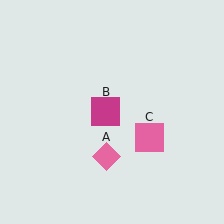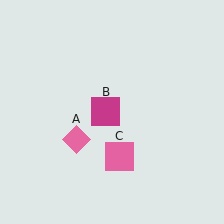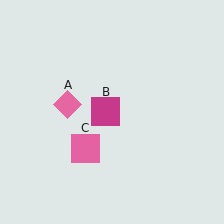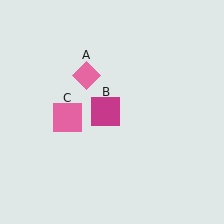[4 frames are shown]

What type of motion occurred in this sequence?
The pink diamond (object A), pink square (object C) rotated clockwise around the center of the scene.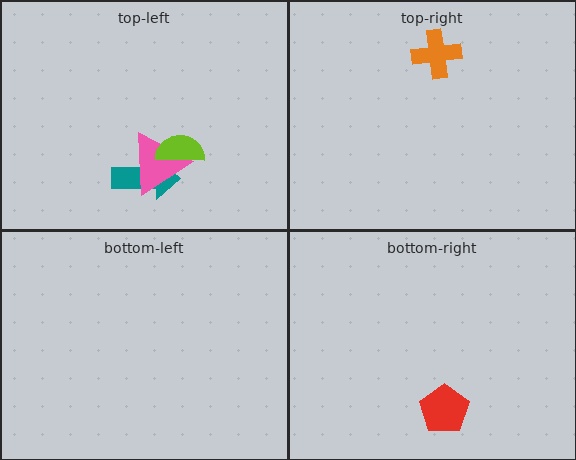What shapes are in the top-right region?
The orange cross.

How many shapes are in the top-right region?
1.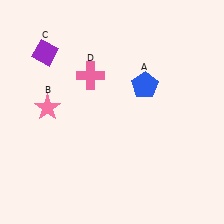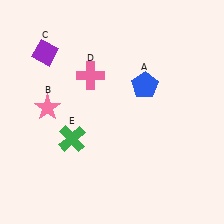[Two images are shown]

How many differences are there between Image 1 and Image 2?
There is 1 difference between the two images.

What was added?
A green cross (E) was added in Image 2.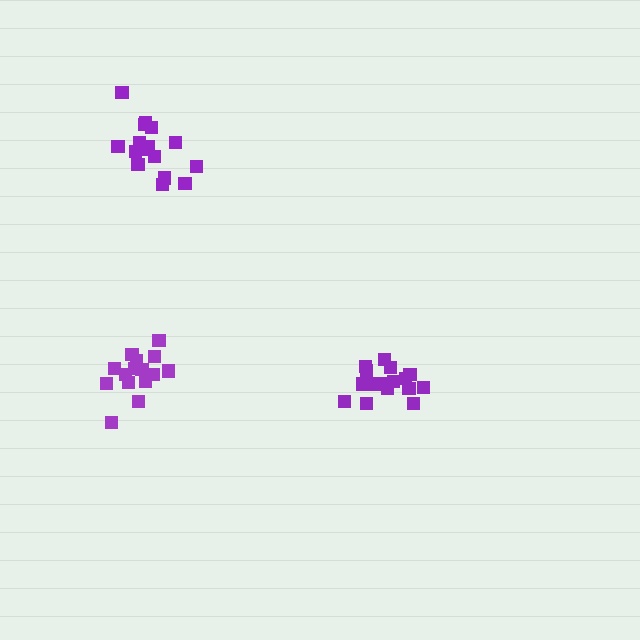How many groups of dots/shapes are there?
There are 3 groups.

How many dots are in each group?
Group 1: 15 dots, Group 2: 16 dots, Group 3: 16 dots (47 total).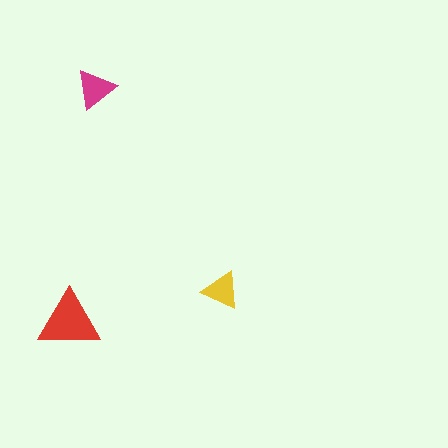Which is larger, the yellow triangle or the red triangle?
The red one.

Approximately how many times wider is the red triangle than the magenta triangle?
About 1.5 times wider.